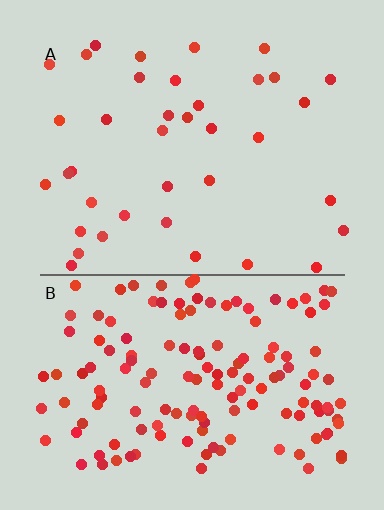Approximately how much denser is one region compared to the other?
Approximately 3.9× — region B over region A.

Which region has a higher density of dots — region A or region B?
B (the bottom).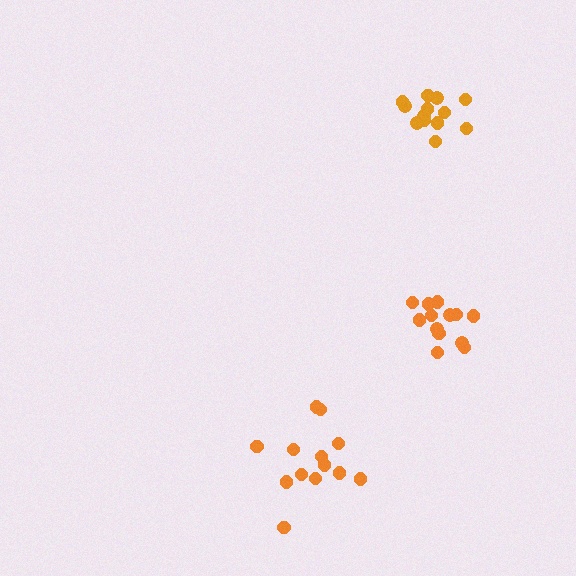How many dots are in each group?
Group 1: 13 dots, Group 2: 13 dots, Group 3: 13 dots (39 total).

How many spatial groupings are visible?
There are 3 spatial groupings.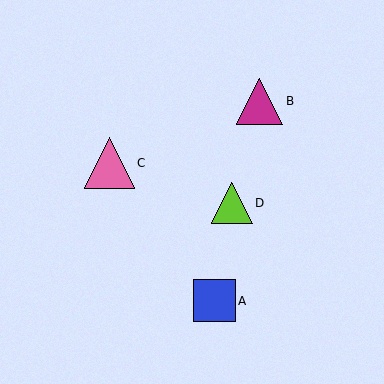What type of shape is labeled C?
Shape C is a pink triangle.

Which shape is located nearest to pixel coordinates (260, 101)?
The magenta triangle (labeled B) at (260, 101) is nearest to that location.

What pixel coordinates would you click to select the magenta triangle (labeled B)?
Click at (260, 101) to select the magenta triangle B.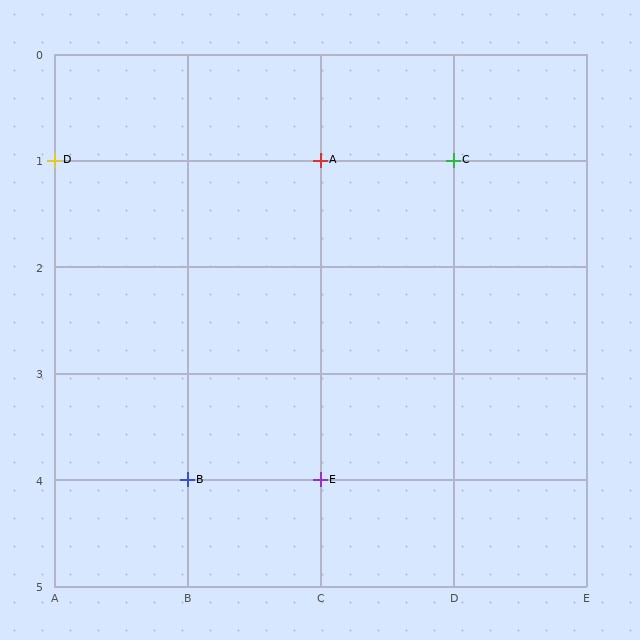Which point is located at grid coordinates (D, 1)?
Point C is at (D, 1).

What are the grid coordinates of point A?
Point A is at grid coordinates (C, 1).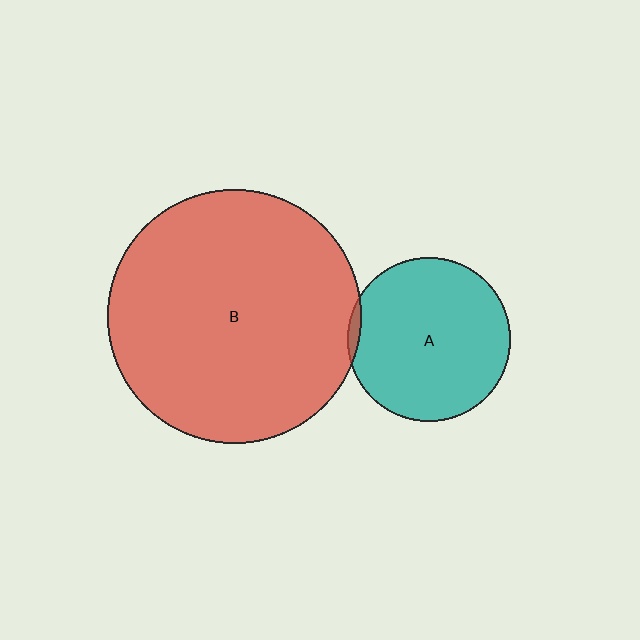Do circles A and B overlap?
Yes.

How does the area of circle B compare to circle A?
Approximately 2.4 times.